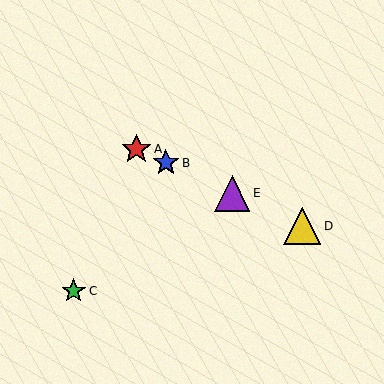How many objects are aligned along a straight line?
4 objects (A, B, D, E) are aligned along a straight line.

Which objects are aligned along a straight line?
Objects A, B, D, E are aligned along a straight line.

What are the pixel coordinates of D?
Object D is at (302, 226).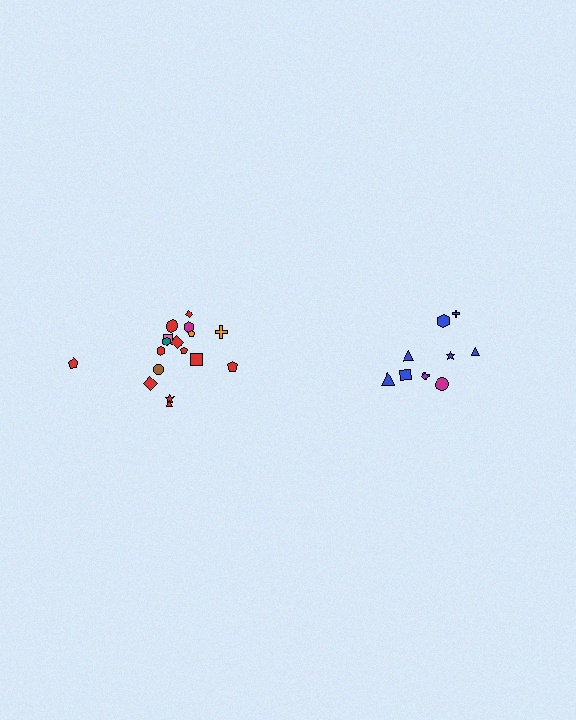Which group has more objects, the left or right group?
The left group.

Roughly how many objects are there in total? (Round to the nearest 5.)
Roughly 30 objects in total.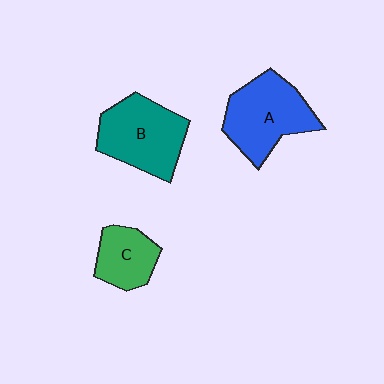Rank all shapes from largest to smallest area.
From largest to smallest: A (blue), B (teal), C (green).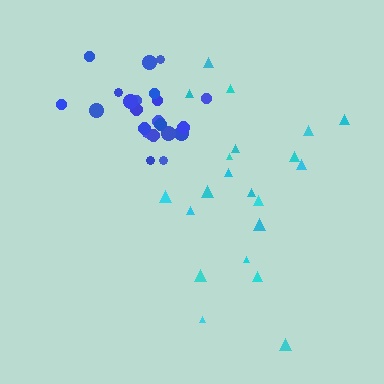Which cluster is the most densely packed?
Blue.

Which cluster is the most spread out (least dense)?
Cyan.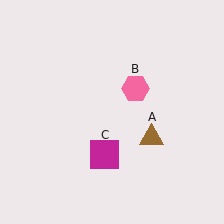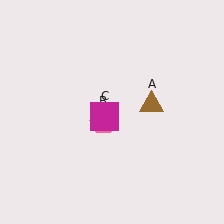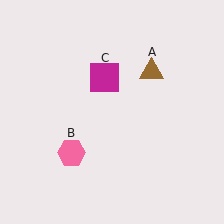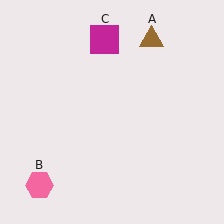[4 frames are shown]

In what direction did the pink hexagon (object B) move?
The pink hexagon (object B) moved down and to the left.